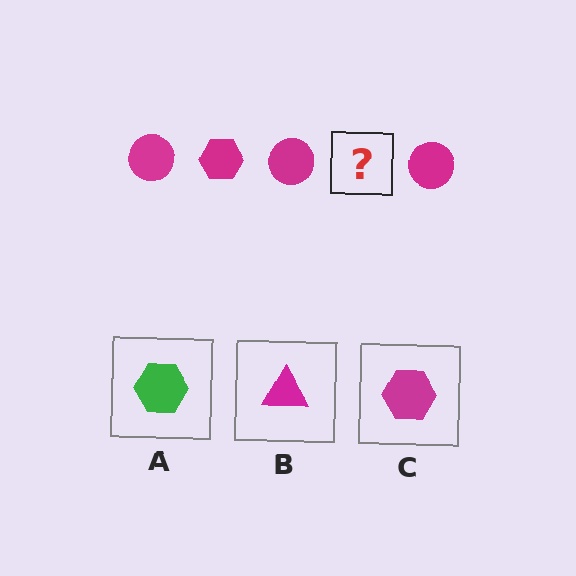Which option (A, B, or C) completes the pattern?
C.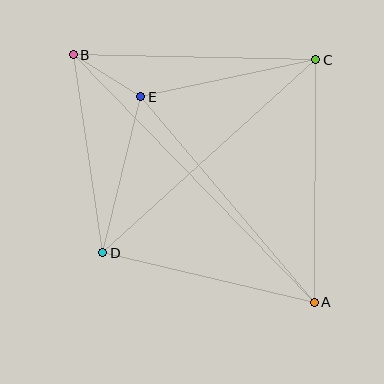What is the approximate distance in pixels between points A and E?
The distance between A and E is approximately 269 pixels.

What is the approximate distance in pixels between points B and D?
The distance between B and D is approximately 200 pixels.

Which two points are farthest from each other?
Points A and B are farthest from each other.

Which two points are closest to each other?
Points B and E are closest to each other.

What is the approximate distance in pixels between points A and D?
The distance between A and D is approximately 217 pixels.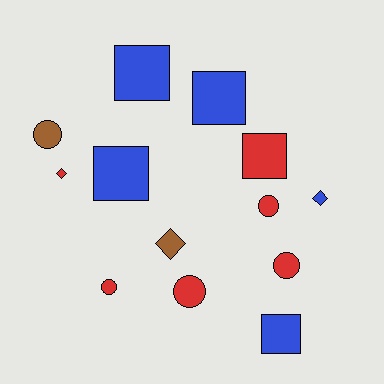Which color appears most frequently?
Red, with 6 objects.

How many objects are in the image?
There are 13 objects.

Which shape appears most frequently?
Circle, with 5 objects.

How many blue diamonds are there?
There is 1 blue diamond.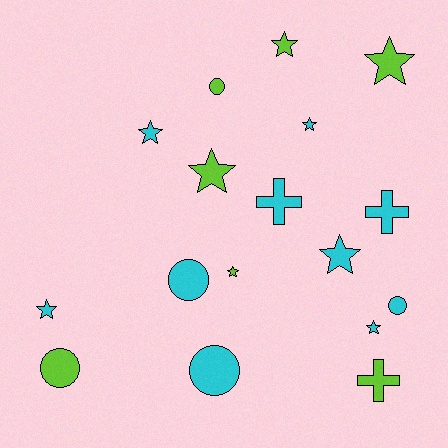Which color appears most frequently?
Cyan, with 10 objects.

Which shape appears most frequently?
Star, with 9 objects.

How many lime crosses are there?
There is 1 lime cross.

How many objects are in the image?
There are 17 objects.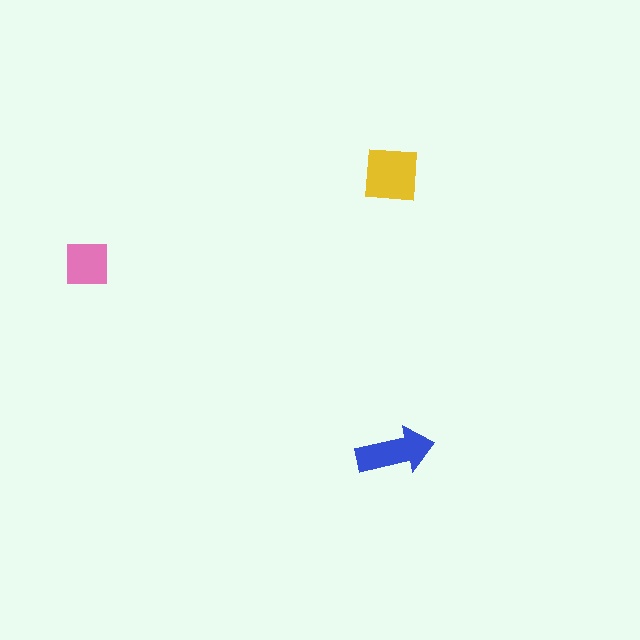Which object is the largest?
The yellow square.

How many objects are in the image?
There are 3 objects in the image.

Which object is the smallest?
The pink square.